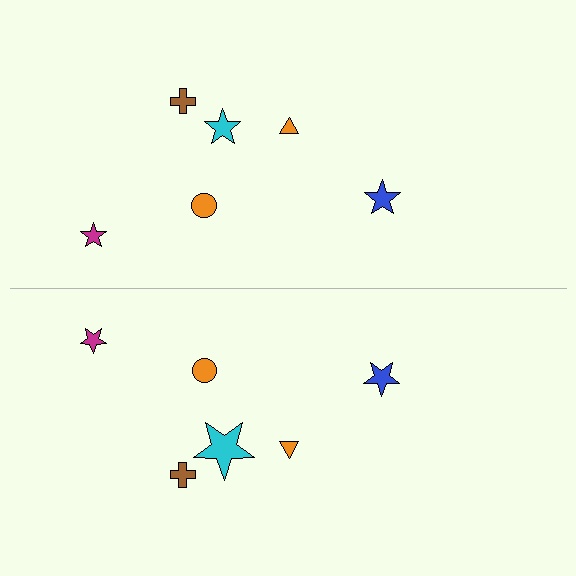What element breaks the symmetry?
The cyan star on the bottom side has a different size than its mirror counterpart.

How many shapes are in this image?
There are 12 shapes in this image.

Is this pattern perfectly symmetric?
No, the pattern is not perfectly symmetric. The cyan star on the bottom side has a different size than its mirror counterpart.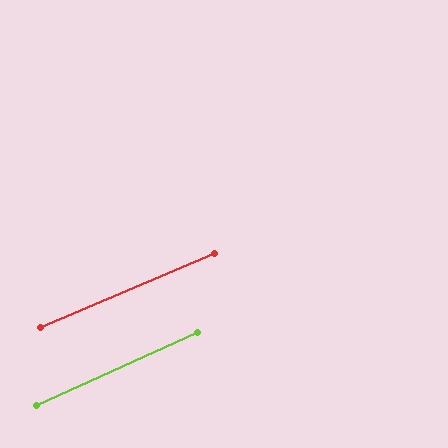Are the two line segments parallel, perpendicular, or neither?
Parallel — their directions differ by only 1.3°.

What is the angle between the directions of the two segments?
Approximately 1 degree.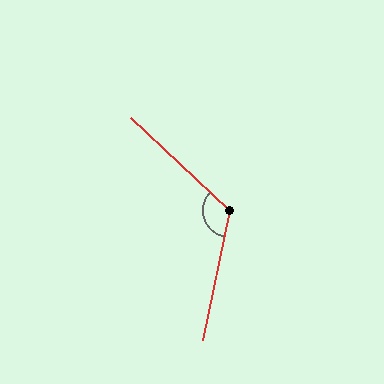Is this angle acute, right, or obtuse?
It is obtuse.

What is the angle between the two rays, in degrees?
Approximately 121 degrees.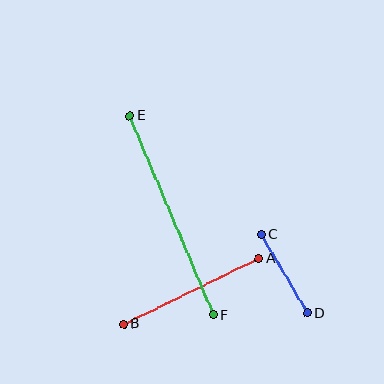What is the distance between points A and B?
The distance is approximately 150 pixels.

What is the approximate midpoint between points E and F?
The midpoint is at approximately (171, 215) pixels.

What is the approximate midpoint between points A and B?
The midpoint is at approximately (191, 292) pixels.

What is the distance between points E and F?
The distance is approximately 216 pixels.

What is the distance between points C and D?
The distance is approximately 91 pixels.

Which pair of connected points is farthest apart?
Points E and F are farthest apart.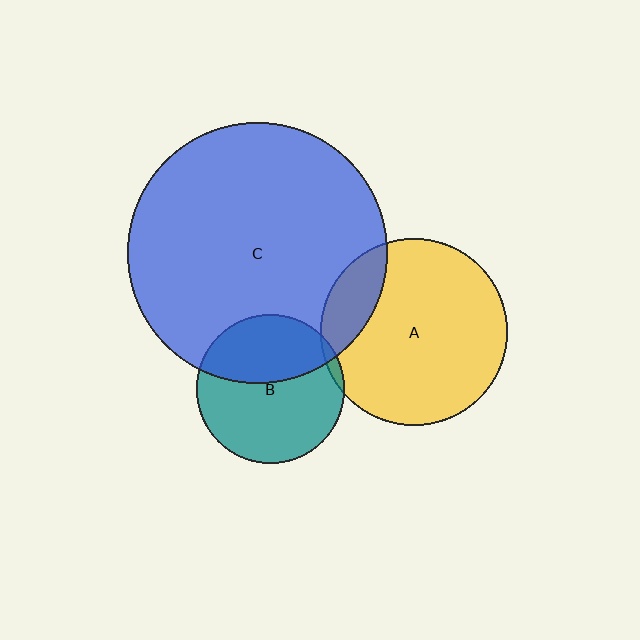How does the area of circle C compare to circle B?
Approximately 3.1 times.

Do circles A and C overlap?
Yes.